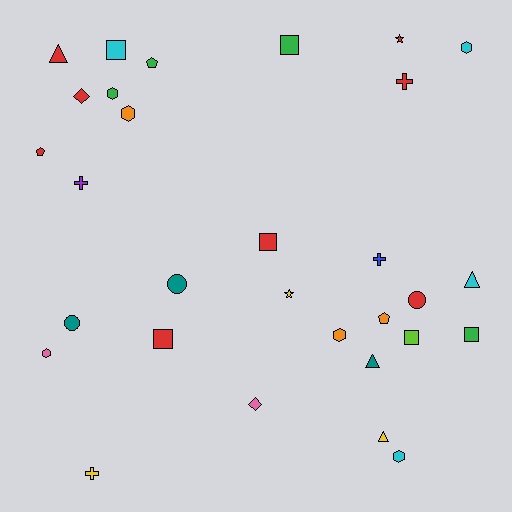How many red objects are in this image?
There are 8 red objects.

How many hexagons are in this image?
There are 6 hexagons.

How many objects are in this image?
There are 30 objects.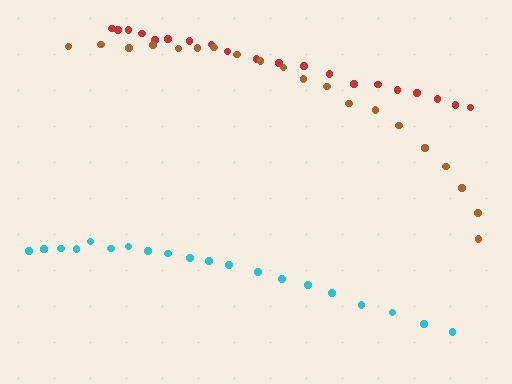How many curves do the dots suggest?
There are 3 distinct paths.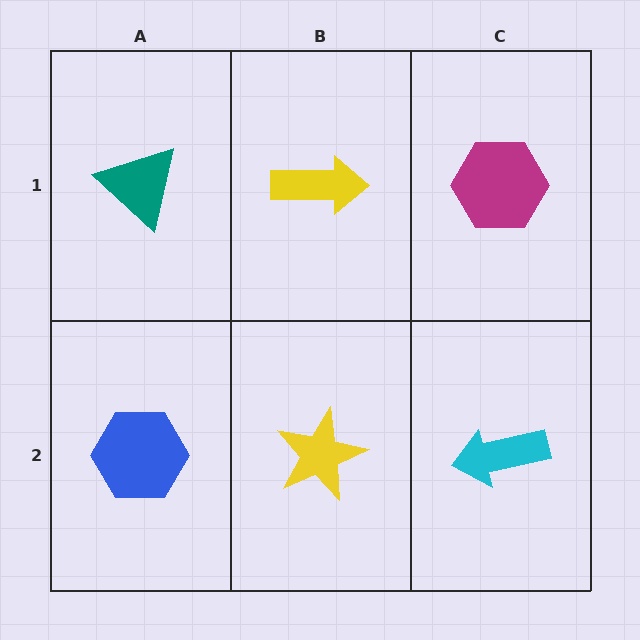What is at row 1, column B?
A yellow arrow.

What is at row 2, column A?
A blue hexagon.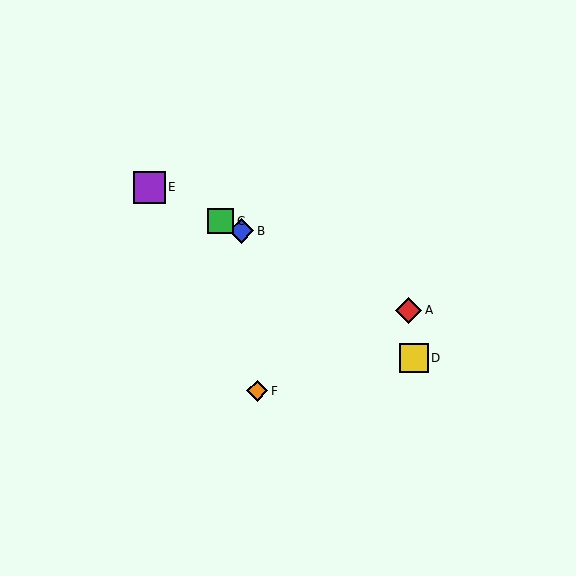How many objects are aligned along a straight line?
4 objects (A, B, C, E) are aligned along a straight line.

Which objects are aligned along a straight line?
Objects A, B, C, E are aligned along a straight line.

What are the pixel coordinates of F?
Object F is at (257, 391).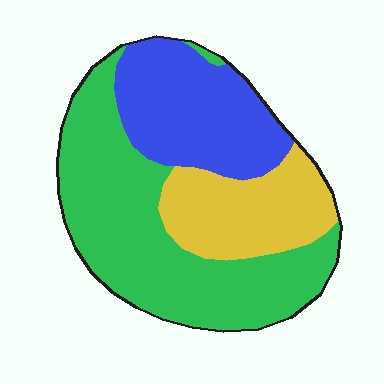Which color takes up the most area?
Green, at roughly 50%.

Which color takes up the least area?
Yellow, at roughly 25%.